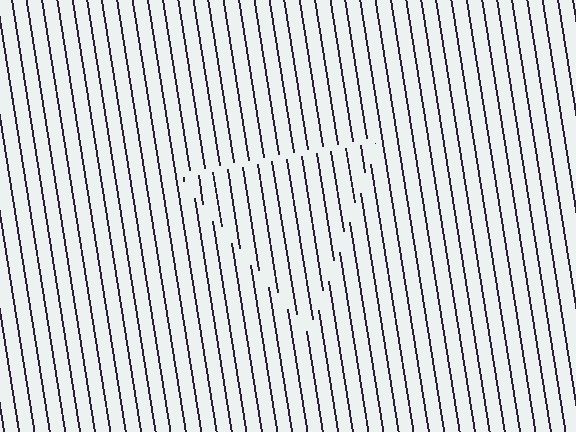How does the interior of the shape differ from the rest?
The interior of the shape contains the same grating, shifted by half a period — the contour is defined by the phase discontinuity where line-ends from the inner and outer gratings abut.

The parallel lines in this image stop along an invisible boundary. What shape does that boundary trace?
An illusory triangle. The interior of the shape contains the same grating, shifted by half a period — the contour is defined by the phase discontinuity where line-ends from the inner and outer gratings abut.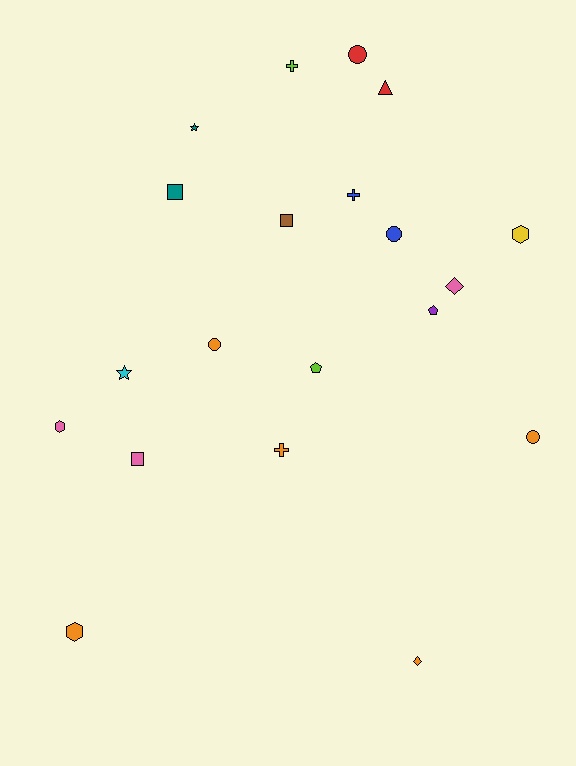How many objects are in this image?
There are 20 objects.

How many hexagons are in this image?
There are 3 hexagons.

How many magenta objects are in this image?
There are no magenta objects.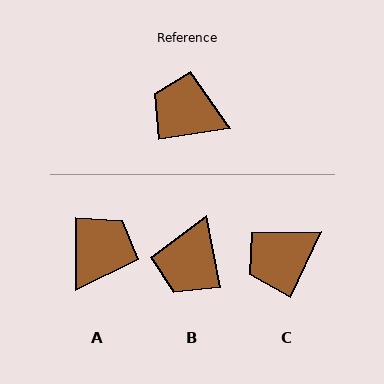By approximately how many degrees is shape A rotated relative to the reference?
Approximately 99 degrees clockwise.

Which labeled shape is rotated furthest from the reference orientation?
A, about 99 degrees away.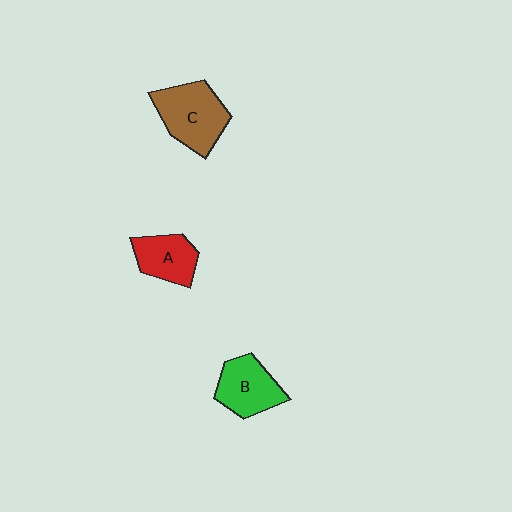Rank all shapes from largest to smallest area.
From largest to smallest: C (brown), B (green), A (red).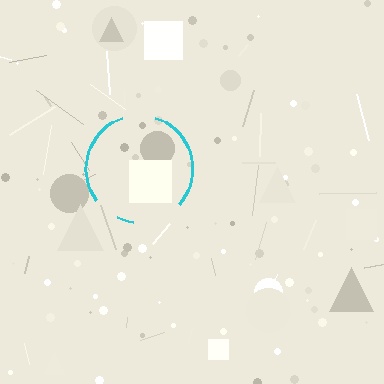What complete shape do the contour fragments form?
The contour fragments form a circle.